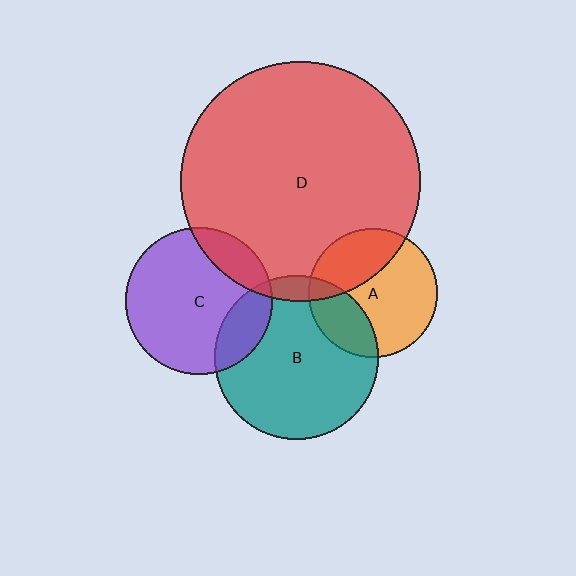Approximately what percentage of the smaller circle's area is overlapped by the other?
Approximately 30%.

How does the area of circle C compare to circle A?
Approximately 1.3 times.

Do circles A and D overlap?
Yes.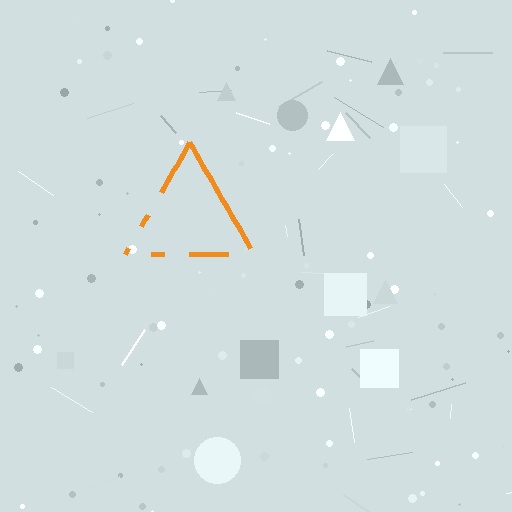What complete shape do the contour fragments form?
The contour fragments form a triangle.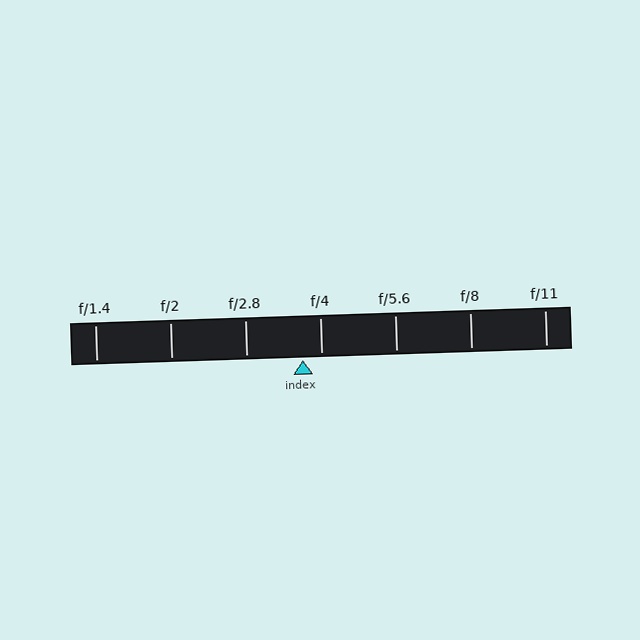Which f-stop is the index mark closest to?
The index mark is closest to f/4.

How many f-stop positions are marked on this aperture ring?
There are 7 f-stop positions marked.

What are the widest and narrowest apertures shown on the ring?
The widest aperture shown is f/1.4 and the narrowest is f/11.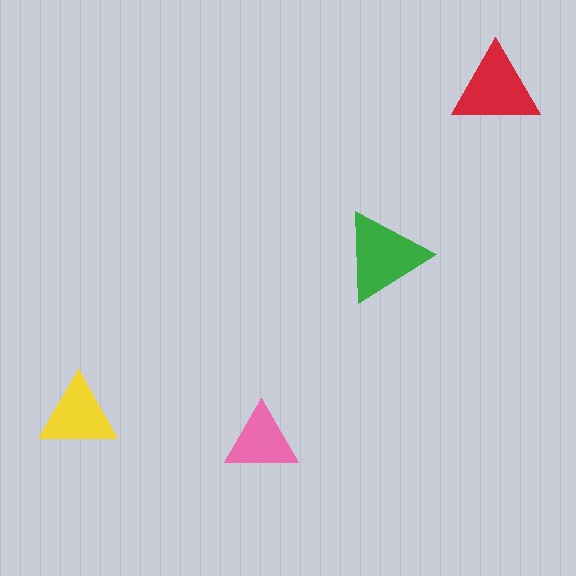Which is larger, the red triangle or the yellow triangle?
The red one.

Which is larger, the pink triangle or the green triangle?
The green one.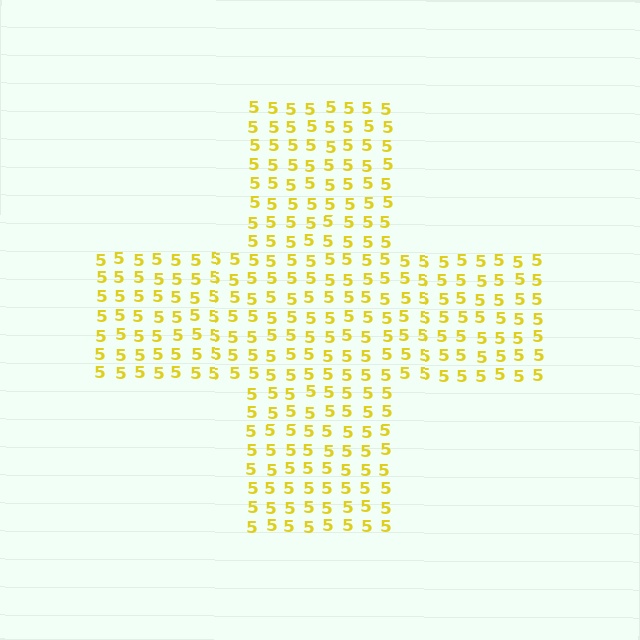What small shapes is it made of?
It is made of small digit 5's.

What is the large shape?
The large shape is a cross.